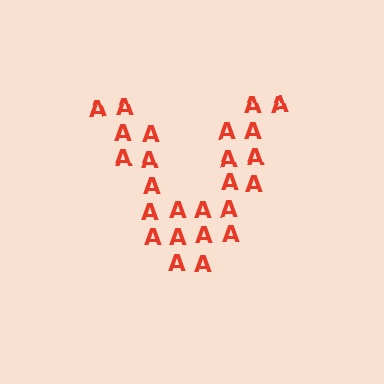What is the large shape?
The large shape is the letter V.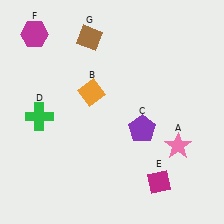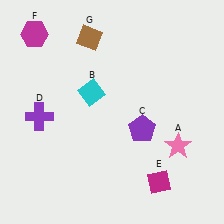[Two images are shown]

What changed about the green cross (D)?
In Image 1, D is green. In Image 2, it changed to purple.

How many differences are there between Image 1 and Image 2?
There are 2 differences between the two images.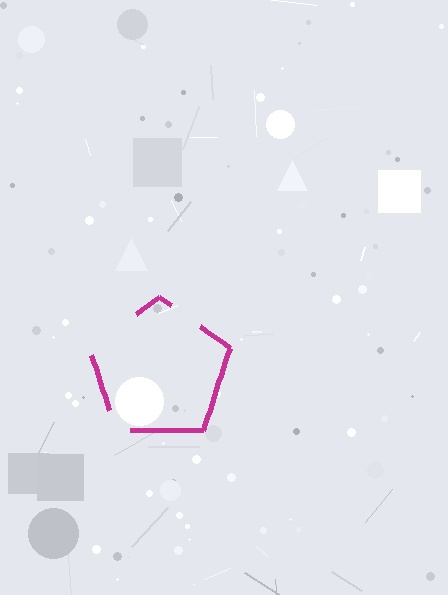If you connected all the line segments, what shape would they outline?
They would outline a pentagon.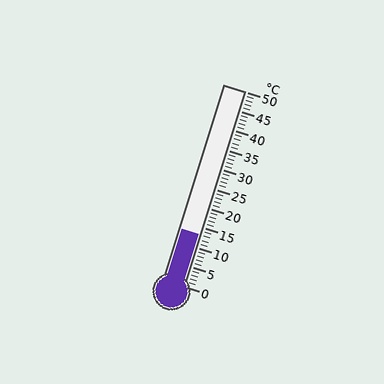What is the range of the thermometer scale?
The thermometer scale ranges from 0°C to 50°C.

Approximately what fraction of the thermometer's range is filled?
The thermometer is filled to approximately 25% of its range.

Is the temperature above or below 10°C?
The temperature is above 10°C.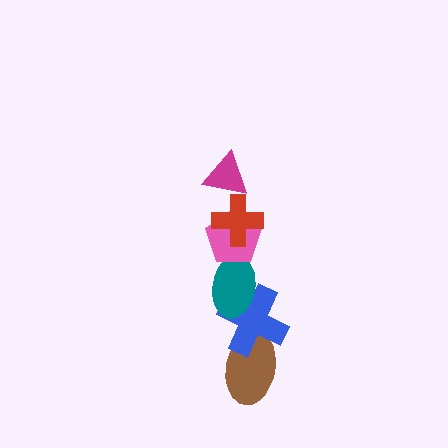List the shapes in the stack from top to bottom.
From top to bottom: the magenta triangle, the red cross, the pink pentagon, the teal ellipse, the blue cross, the brown ellipse.